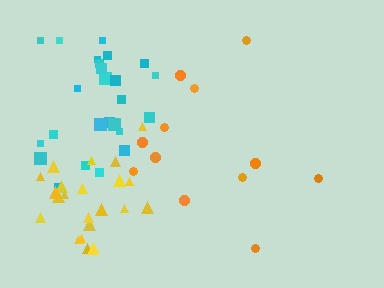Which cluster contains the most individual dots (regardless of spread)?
Cyan (26).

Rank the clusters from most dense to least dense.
yellow, cyan, orange.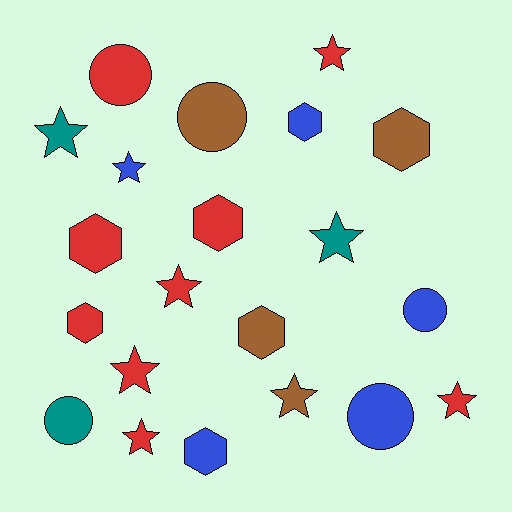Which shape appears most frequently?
Star, with 9 objects.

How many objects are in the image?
There are 21 objects.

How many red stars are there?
There are 5 red stars.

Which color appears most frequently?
Red, with 9 objects.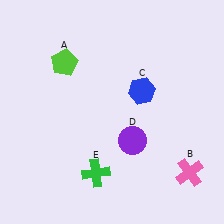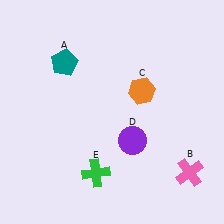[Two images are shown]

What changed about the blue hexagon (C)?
In Image 1, C is blue. In Image 2, it changed to orange.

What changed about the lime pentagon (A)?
In Image 1, A is lime. In Image 2, it changed to teal.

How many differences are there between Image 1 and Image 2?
There are 2 differences between the two images.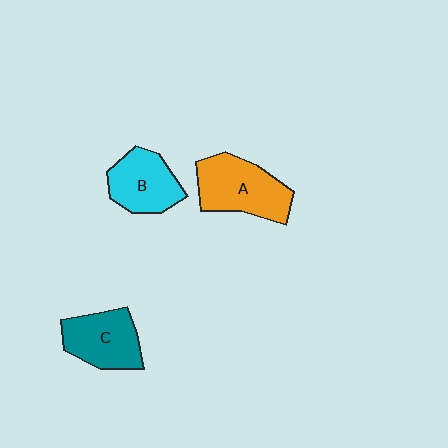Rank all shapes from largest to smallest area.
From largest to smallest: A (orange), C (teal), B (cyan).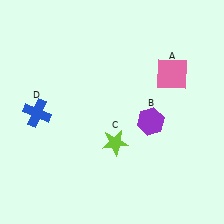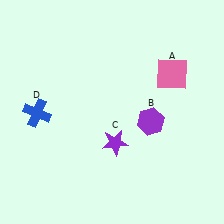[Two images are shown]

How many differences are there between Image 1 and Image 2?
There is 1 difference between the two images.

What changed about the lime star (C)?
In Image 1, C is lime. In Image 2, it changed to purple.